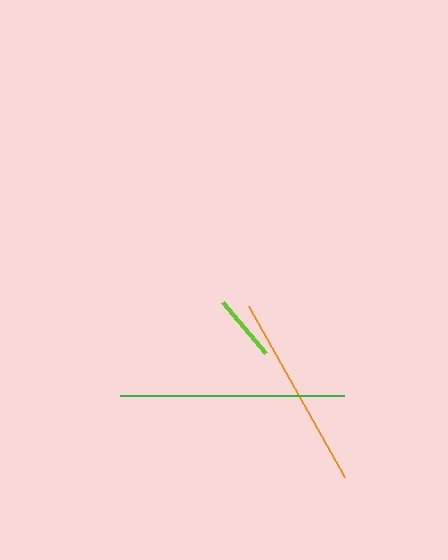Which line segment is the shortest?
The lime line is the shortest at approximately 67 pixels.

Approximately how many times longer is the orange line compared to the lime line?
The orange line is approximately 2.9 times the length of the lime line.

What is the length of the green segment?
The green segment is approximately 225 pixels long.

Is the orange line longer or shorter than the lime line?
The orange line is longer than the lime line.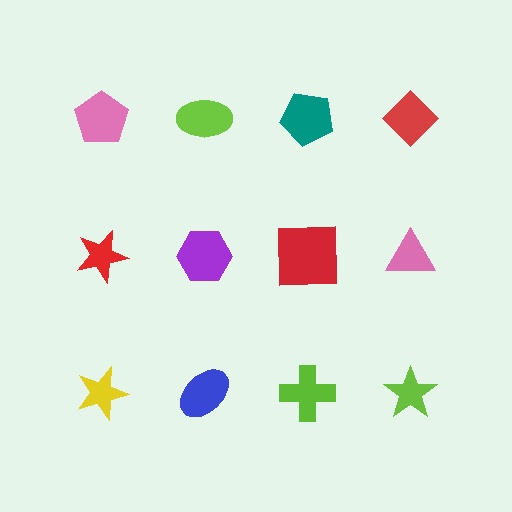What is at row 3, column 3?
A lime cross.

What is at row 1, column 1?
A pink pentagon.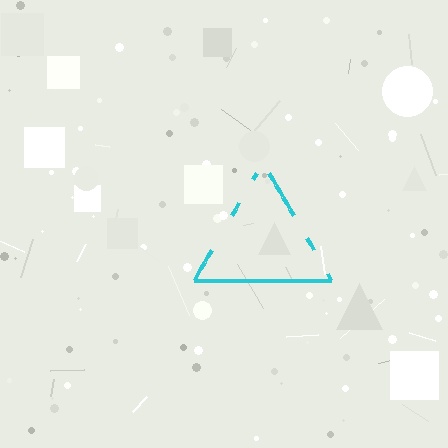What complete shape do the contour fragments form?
The contour fragments form a triangle.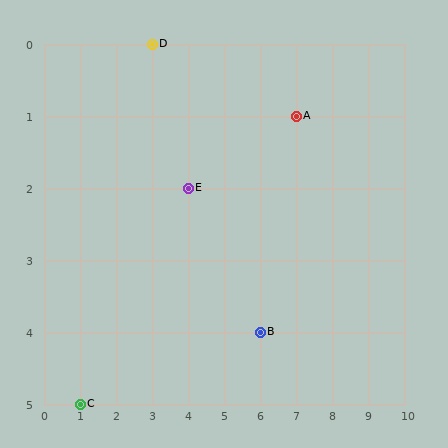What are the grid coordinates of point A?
Point A is at grid coordinates (7, 1).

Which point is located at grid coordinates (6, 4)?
Point B is at (6, 4).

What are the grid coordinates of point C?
Point C is at grid coordinates (1, 5).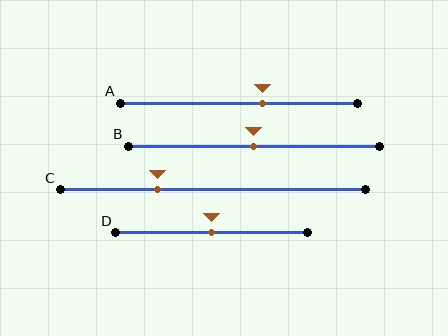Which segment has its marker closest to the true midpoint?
Segment B has its marker closest to the true midpoint.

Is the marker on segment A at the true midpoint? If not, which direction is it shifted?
No, the marker on segment A is shifted to the right by about 10% of the segment length.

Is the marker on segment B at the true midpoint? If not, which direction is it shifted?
Yes, the marker on segment B is at the true midpoint.